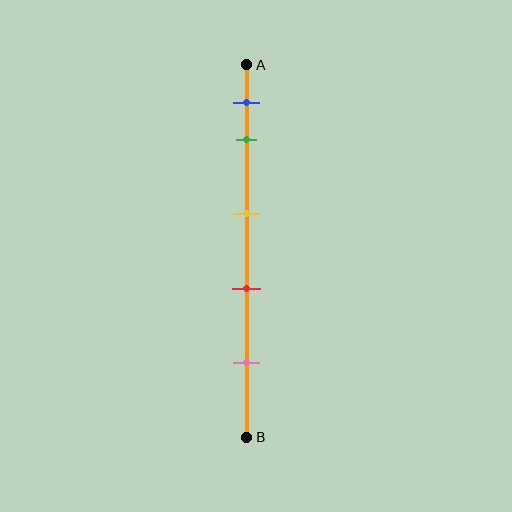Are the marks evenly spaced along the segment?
No, the marks are not evenly spaced.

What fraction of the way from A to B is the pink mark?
The pink mark is approximately 80% (0.8) of the way from A to B.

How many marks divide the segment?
There are 5 marks dividing the segment.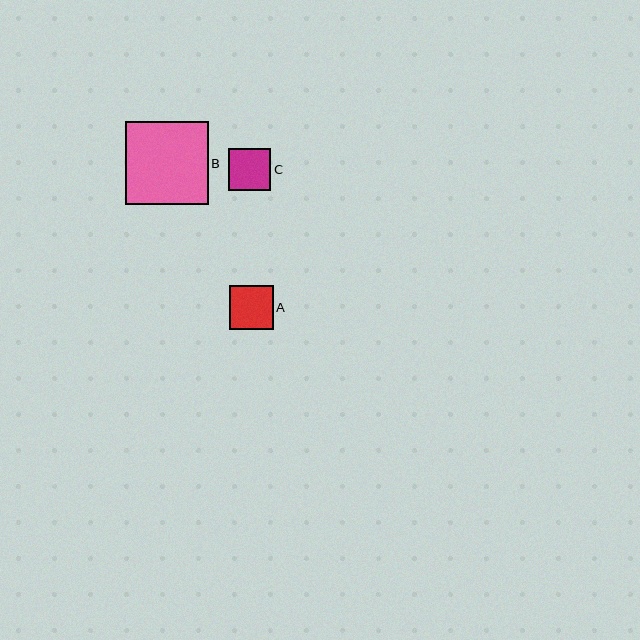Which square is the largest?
Square B is the largest with a size of approximately 83 pixels.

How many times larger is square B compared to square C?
Square B is approximately 2.0 times the size of square C.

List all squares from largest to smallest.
From largest to smallest: B, A, C.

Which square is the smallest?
Square C is the smallest with a size of approximately 42 pixels.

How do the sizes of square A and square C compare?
Square A and square C are approximately the same size.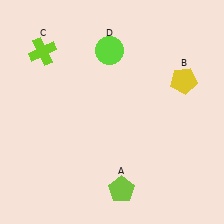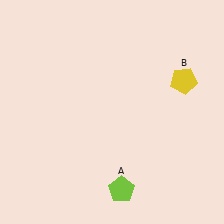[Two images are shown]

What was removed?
The lime circle (D), the lime cross (C) were removed in Image 2.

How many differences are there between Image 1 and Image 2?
There are 2 differences between the two images.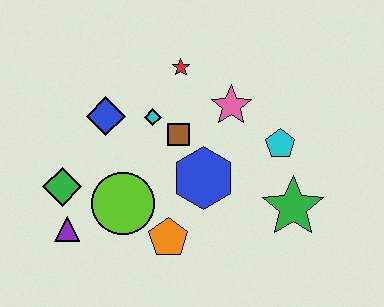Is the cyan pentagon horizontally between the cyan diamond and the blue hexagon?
No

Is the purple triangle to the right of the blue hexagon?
No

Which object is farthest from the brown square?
The purple triangle is farthest from the brown square.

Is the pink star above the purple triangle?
Yes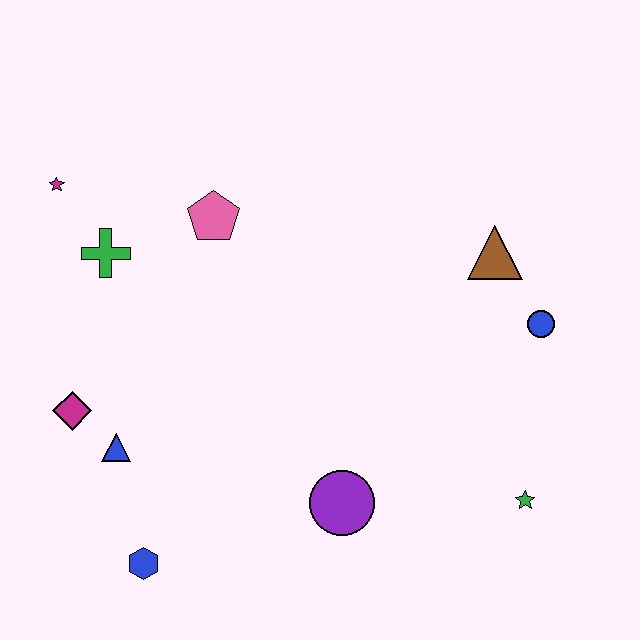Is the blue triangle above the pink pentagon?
No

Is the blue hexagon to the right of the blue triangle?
Yes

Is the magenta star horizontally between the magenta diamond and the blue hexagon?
No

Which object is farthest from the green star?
The magenta star is farthest from the green star.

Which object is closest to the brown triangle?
The blue circle is closest to the brown triangle.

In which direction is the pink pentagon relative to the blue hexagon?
The pink pentagon is above the blue hexagon.